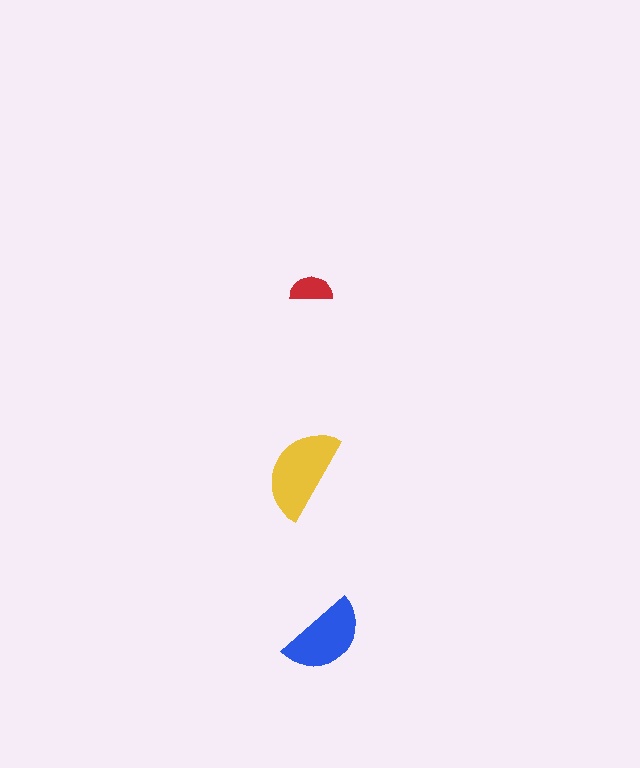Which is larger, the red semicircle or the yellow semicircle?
The yellow one.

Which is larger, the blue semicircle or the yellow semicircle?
The yellow one.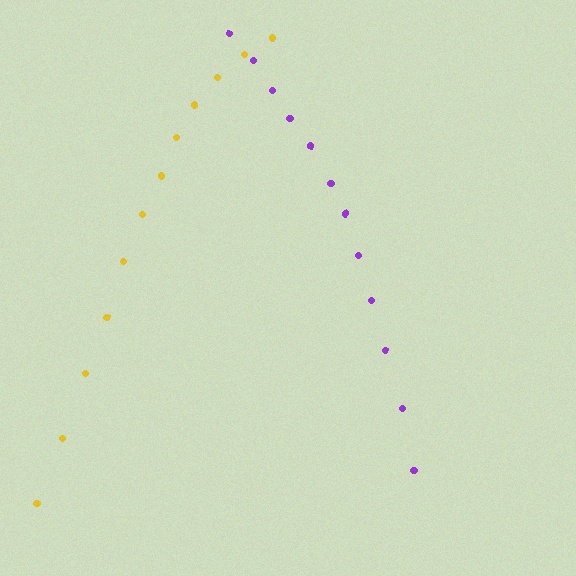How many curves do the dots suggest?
There are 2 distinct paths.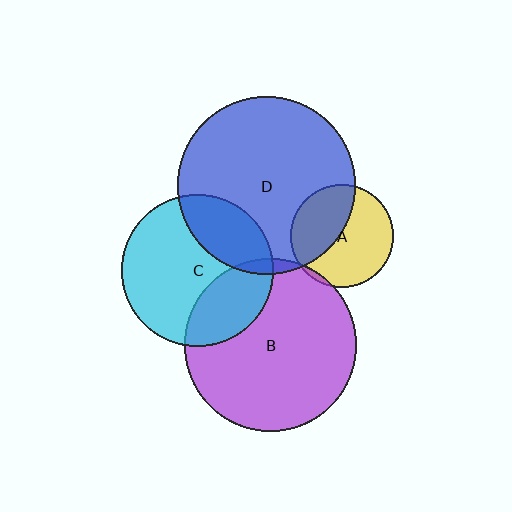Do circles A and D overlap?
Yes.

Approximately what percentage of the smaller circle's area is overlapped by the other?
Approximately 40%.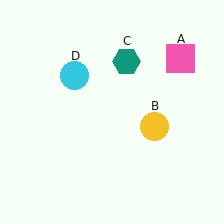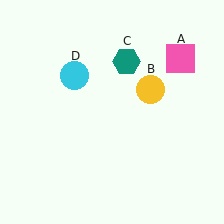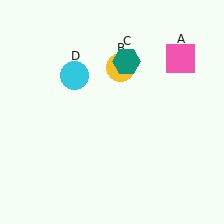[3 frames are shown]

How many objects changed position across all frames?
1 object changed position: yellow circle (object B).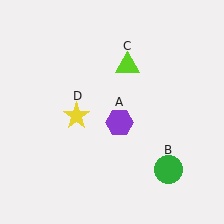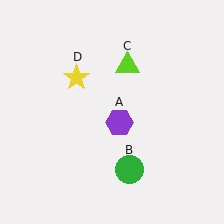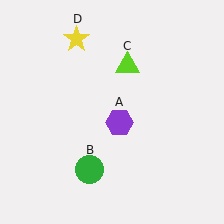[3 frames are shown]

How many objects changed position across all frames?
2 objects changed position: green circle (object B), yellow star (object D).